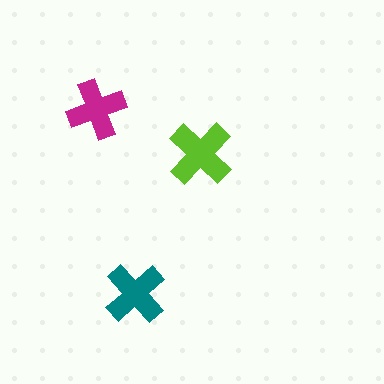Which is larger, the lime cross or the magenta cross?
The lime one.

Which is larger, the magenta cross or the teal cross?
The teal one.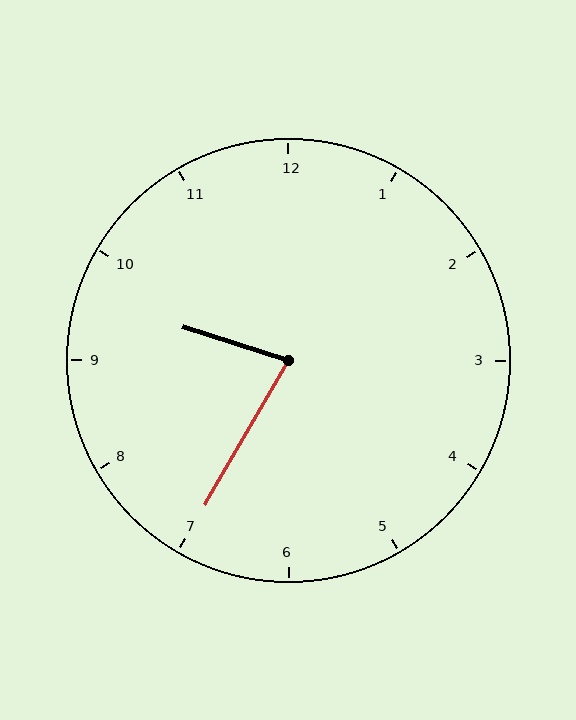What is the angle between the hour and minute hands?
Approximately 78 degrees.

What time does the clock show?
9:35.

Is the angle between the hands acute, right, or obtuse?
It is acute.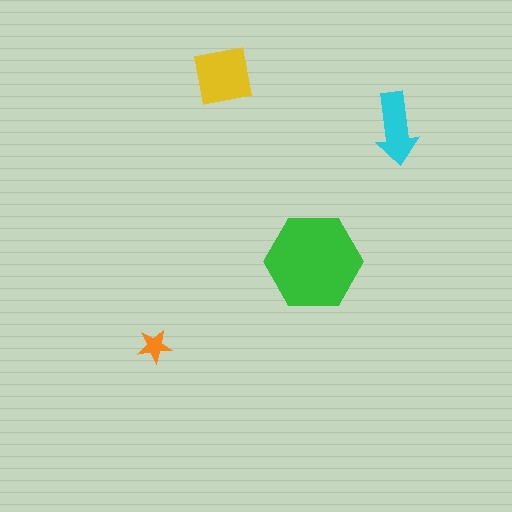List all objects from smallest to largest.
The orange star, the cyan arrow, the yellow square, the green hexagon.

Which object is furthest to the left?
The orange star is leftmost.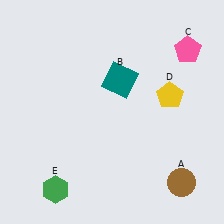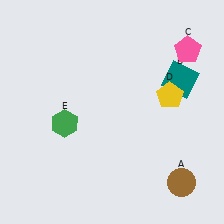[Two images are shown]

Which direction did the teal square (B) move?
The teal square (B) moved right.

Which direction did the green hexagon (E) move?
The green hexagon (E) moved up.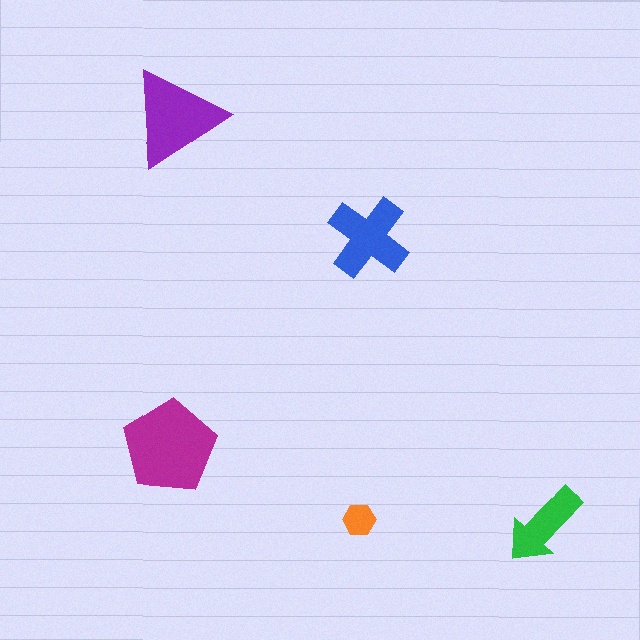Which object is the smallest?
The orange hexagon.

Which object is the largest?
The magenta pentagon.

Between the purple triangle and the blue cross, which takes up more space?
The purple triangle.